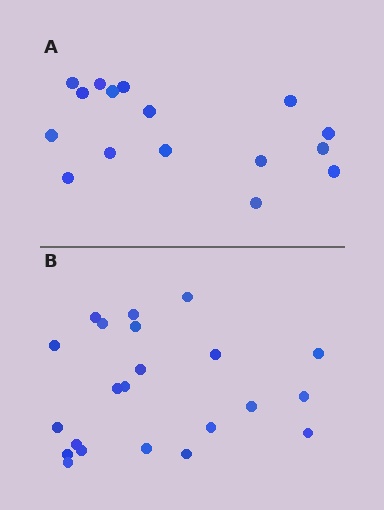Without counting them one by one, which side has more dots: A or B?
Region B (the bottom region) has more dots.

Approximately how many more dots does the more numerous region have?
Region B has about 6 more dots than region A.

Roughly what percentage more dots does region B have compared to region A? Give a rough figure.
About 40% more.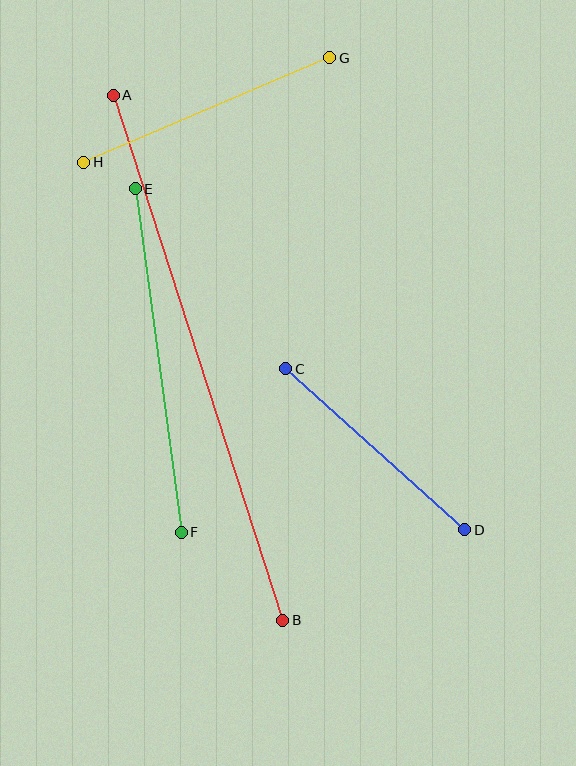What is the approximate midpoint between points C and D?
The midpoint is at approximately (375, 449) pixels.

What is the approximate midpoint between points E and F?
The midpoint is at approximately (158, 360) pixels.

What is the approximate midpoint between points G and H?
The midpoint is at approximately (207, 110) pixels.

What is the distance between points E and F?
The distance is approximately 346 pixels.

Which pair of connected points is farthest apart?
Points A and B are farthest apart.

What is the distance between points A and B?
The distance is approximately 551 pixels.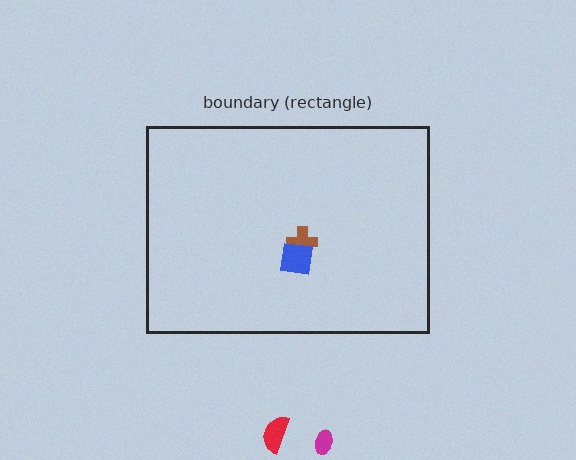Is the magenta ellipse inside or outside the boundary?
Outside.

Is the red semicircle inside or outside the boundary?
Outside.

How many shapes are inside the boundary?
2 inside, 2 outside.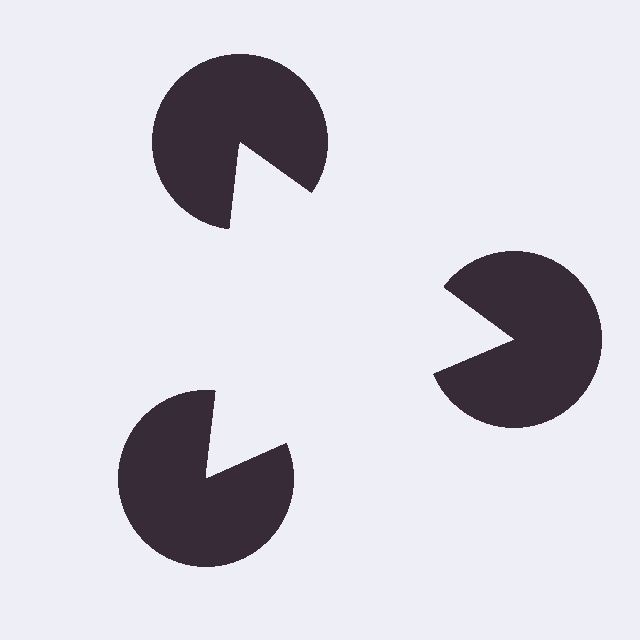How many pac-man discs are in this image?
There are 3 — one at each vertex of the illusory triangle.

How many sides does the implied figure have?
3 sides.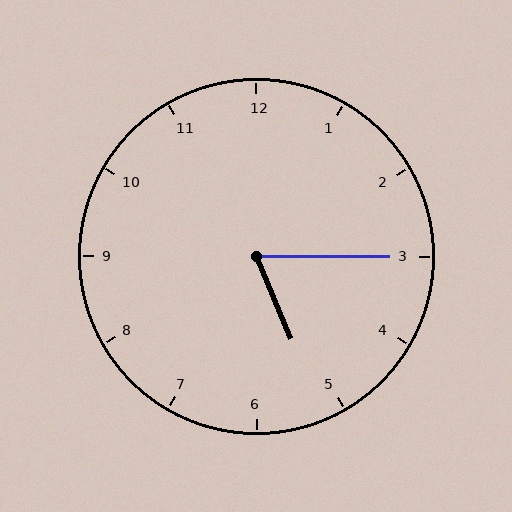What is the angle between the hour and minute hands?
Approximately 68 degrees.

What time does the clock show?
5:15.